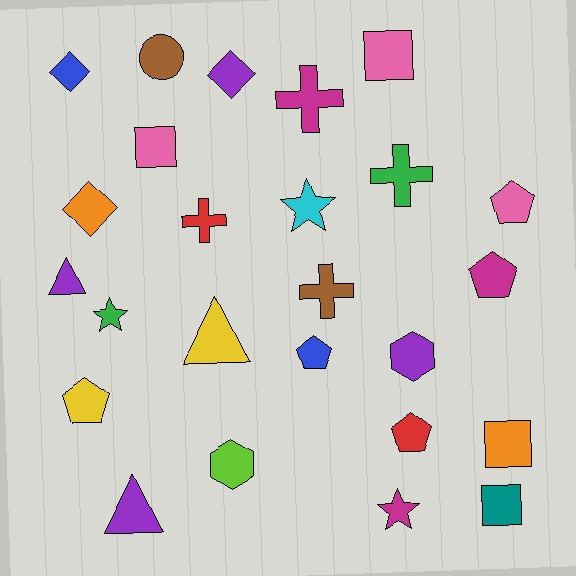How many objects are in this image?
There are 25 objects.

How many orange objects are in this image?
There are 2 orange objects.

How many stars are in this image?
There are 3 stars.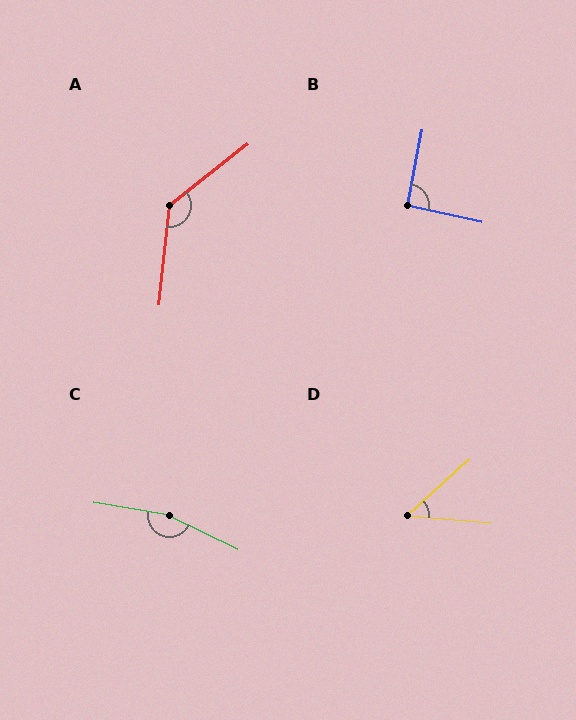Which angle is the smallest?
D, at approximately 48 degrees.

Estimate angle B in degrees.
Approximately 92 degrees.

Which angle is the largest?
C, at approximately 163 degrees.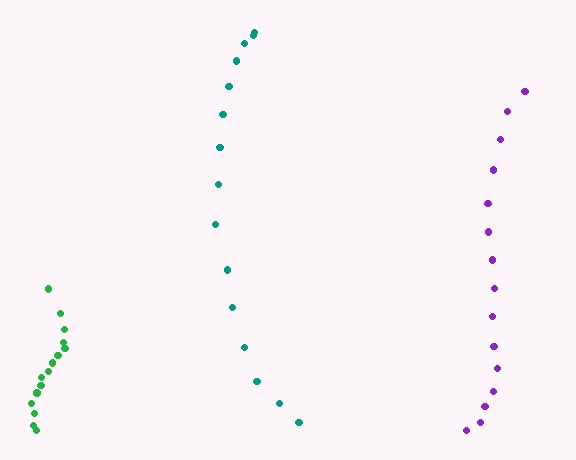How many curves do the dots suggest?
There are 3 distinct paths.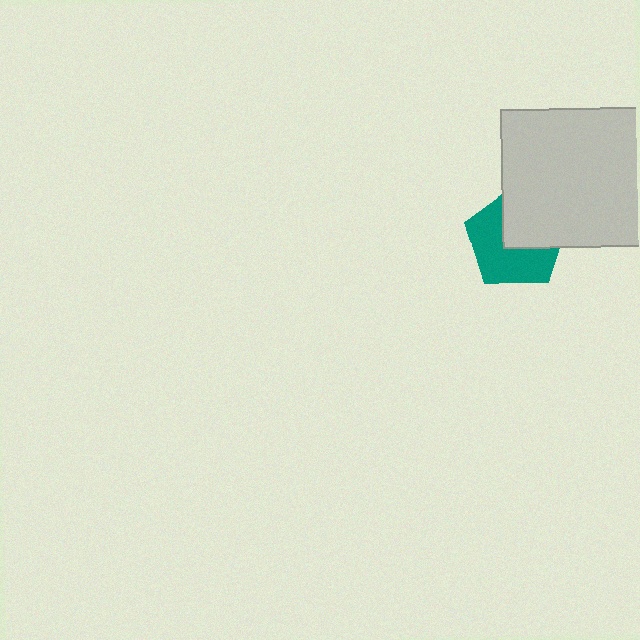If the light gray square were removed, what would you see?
You would see the complete teal pentagon.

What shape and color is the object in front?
The object in front is a light gray square.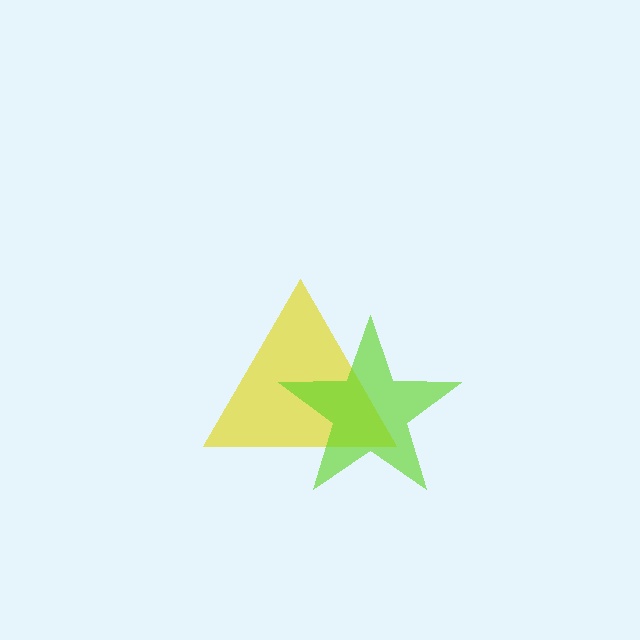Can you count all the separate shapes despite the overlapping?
Yes, there are 2 separate shapes.